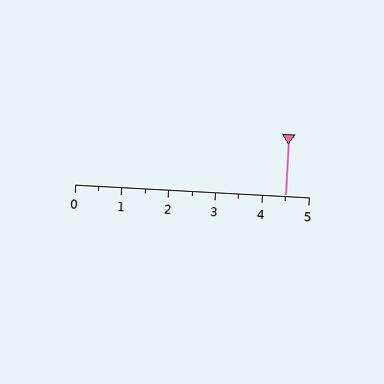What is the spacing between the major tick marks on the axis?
The major ticks are spaced 1 apart.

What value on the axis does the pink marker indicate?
The marker indicates approximately 4.5.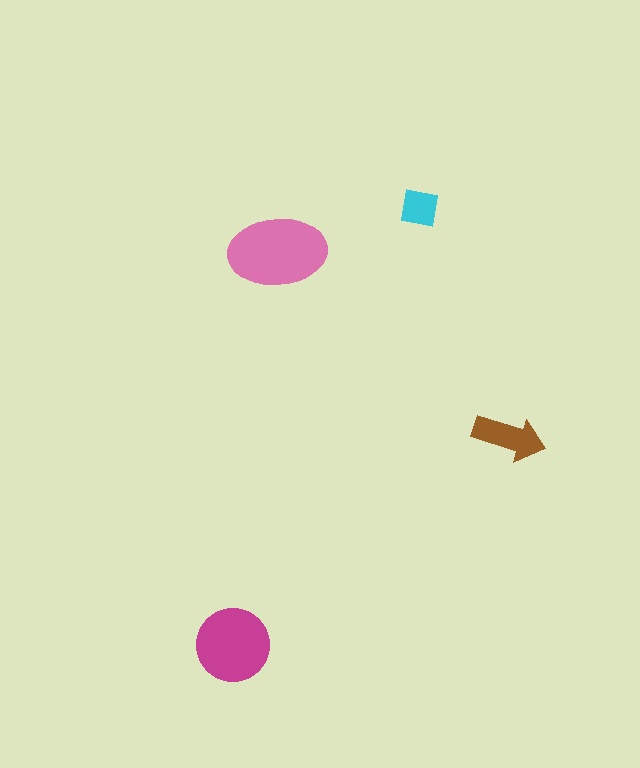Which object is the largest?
The pink ellipse.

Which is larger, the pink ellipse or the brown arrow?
The pink ellipse.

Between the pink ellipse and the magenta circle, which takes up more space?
The pink ellipse.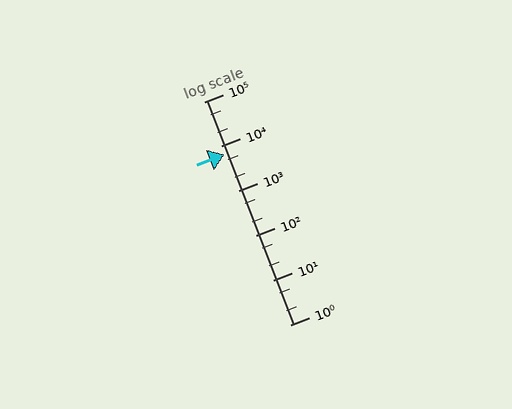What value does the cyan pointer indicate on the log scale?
The pointer indicates approximately 6500.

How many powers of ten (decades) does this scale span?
The scale spans 5 decades, from 1 to 100000.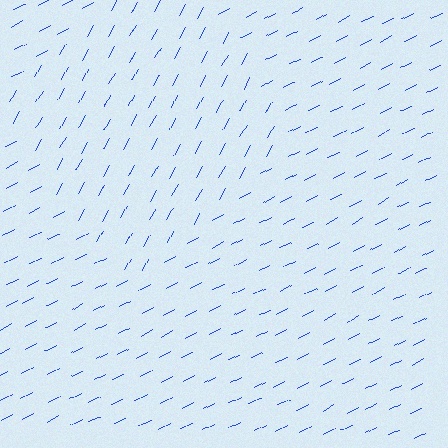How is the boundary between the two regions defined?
The boundary is defined purely by a change in line orientation (approximately 33 degrees difference). All lines are the same color and thickness.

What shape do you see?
I see a diamond.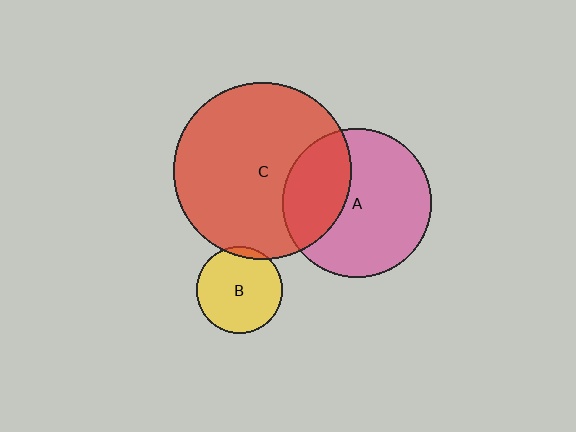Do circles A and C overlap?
Yes.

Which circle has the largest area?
Circle C (red).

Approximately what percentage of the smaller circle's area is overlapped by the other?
Approximately 35%.